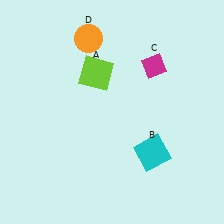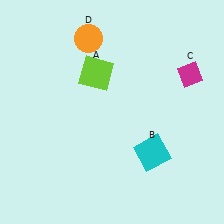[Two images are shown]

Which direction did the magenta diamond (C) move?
The magenta diamond (C) moved right.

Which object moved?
The magenta diamond (C) moved right.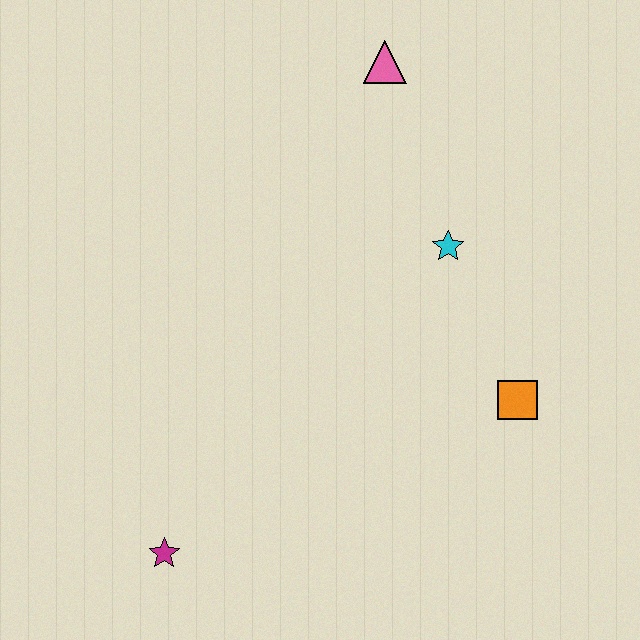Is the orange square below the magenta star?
No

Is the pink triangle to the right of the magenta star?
Yes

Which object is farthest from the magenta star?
The pink triangle is farthest from the magenta star.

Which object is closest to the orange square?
The cyan star is closest to the orange square.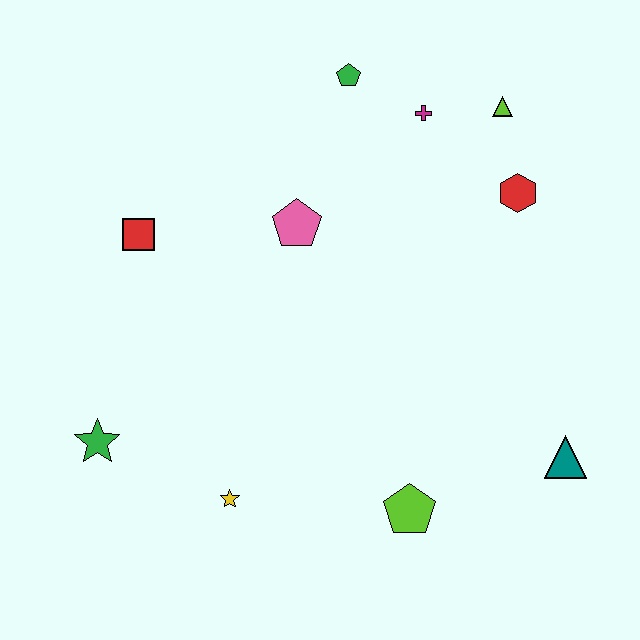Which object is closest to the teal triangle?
The lime pentagon is closest to the teal triangle.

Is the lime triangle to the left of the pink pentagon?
No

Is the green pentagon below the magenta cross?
No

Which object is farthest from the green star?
The lime triangle is farthest from the green star.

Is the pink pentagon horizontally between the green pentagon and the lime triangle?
No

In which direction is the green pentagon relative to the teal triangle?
The green pentagon is above the teal triangle.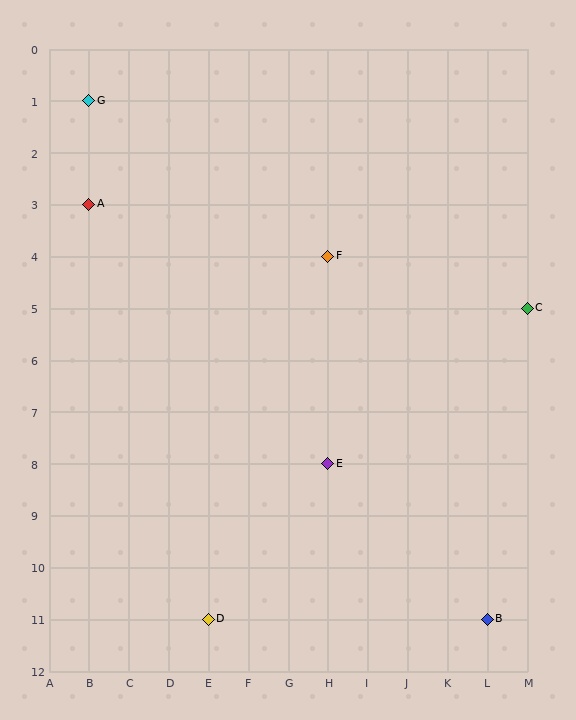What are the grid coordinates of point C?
Point C is at grid coordinates (M, 5).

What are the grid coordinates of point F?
Point F is at grid coordinates (H, 4).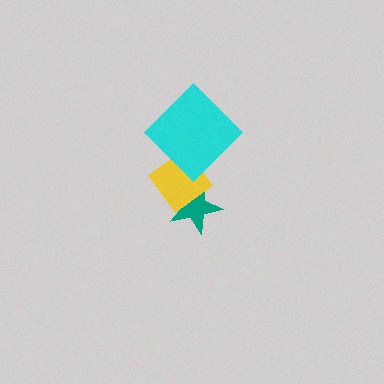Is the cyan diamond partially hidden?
No, no other shape covers it.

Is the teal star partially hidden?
Yes, it is partially covered by another shape.